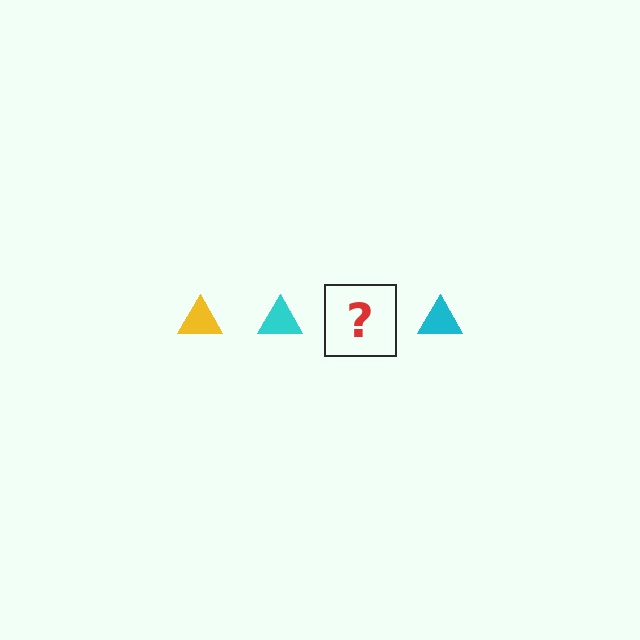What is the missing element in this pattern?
The missing element is a yellow triangle.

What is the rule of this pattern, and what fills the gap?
The rule is that the pattern cycles through yellow, cyan triangles. The gap should be filled with a yellow triangle.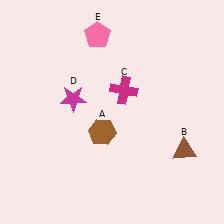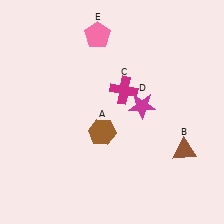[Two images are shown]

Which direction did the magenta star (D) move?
The magenta star (D) moved right.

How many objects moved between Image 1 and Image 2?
1 object moved between the two images.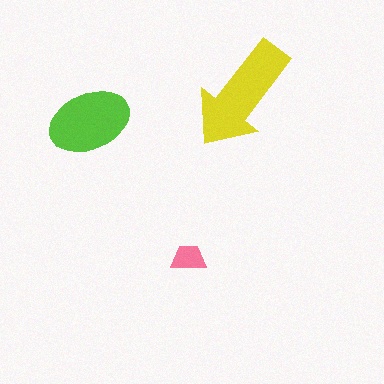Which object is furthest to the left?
The lime ellipse is leftmost.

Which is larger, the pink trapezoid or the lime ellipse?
The lime ellipse.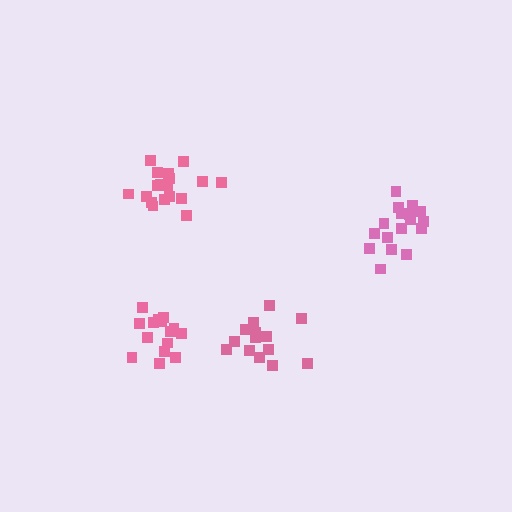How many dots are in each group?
Group 1: 18 dots, Group 2: 18 dots, Group 3: 14 dots, Group 4: 16 dots (66 total).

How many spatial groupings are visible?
There are 4 spatial groupings.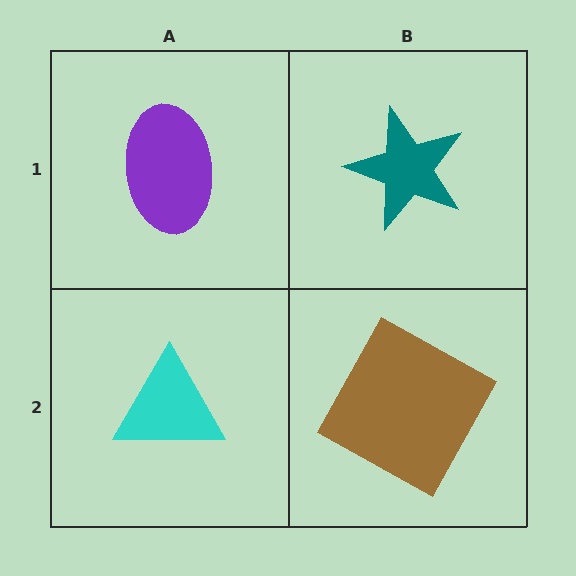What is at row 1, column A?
A purple ellipse.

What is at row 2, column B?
A brown square.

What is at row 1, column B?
A teal star.